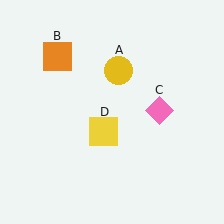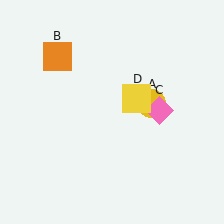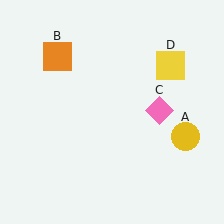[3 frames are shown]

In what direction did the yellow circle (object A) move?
The yellow circle (object A) moved down and to the right.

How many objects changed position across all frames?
2 objects changed position: yellow circle (object A), yellow square (object D).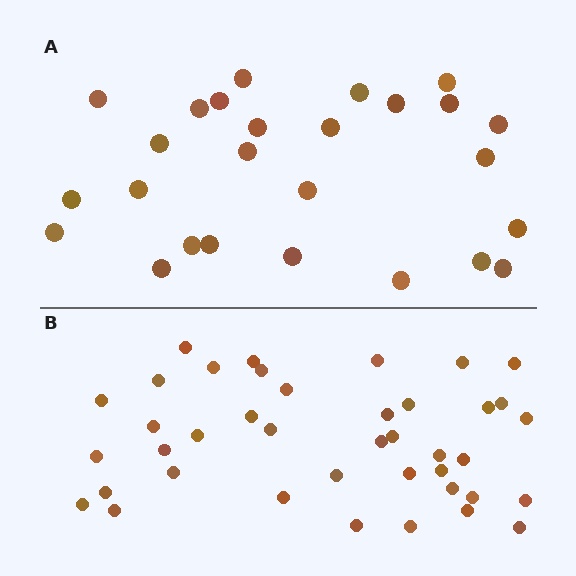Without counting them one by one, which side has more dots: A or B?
Region B (the bottom region) has more dots.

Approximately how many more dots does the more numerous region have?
Region B has approximately 15 more dots than region A.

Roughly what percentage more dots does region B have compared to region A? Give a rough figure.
About 55% more.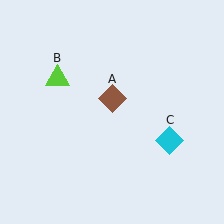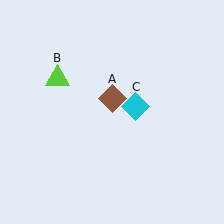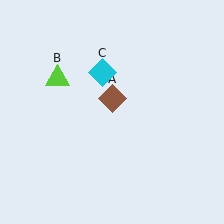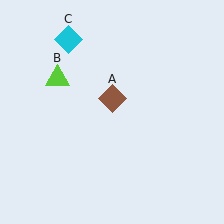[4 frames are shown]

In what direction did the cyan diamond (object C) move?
The cyan diamond (object C) moved up and to the left.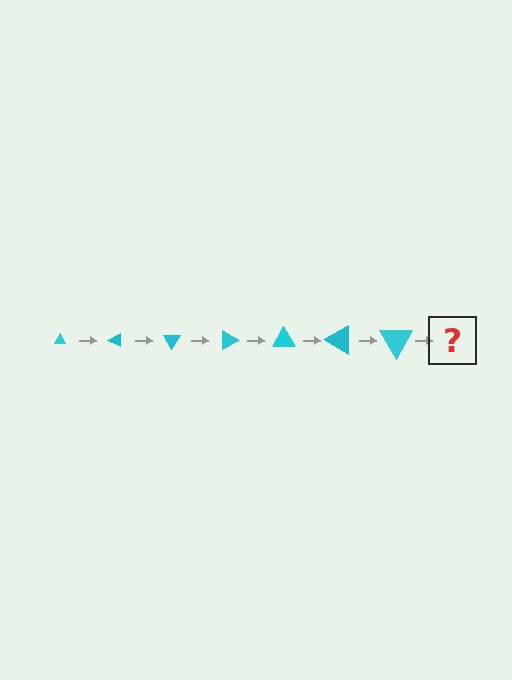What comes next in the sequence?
The next element should be a triangle, larger than the previous one and rotated 210 degrees from the start.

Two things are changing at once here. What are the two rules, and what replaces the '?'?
The two rules are that the triangle grows larger each step and it rotates 30 degrees each step. The '?' should be a triangle, larger than the previous one and rotated 210 degrees from the start.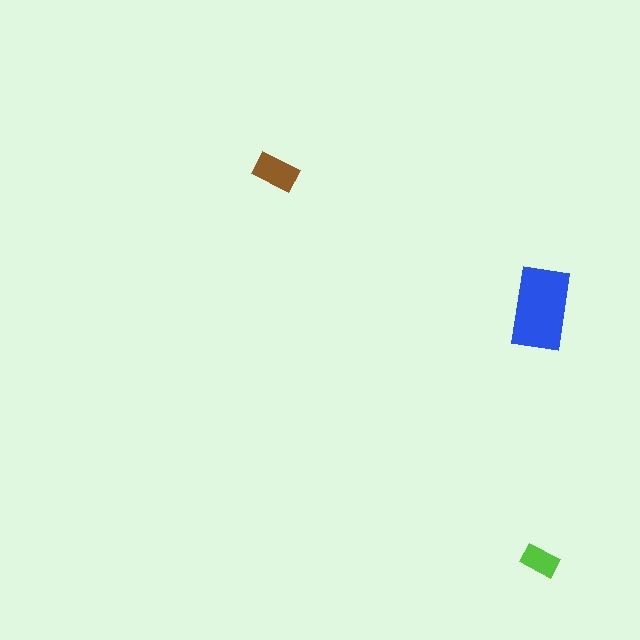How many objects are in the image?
There are 3 objects in the image.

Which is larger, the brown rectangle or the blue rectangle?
The blue one.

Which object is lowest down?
The lime rectangle is bottommost.